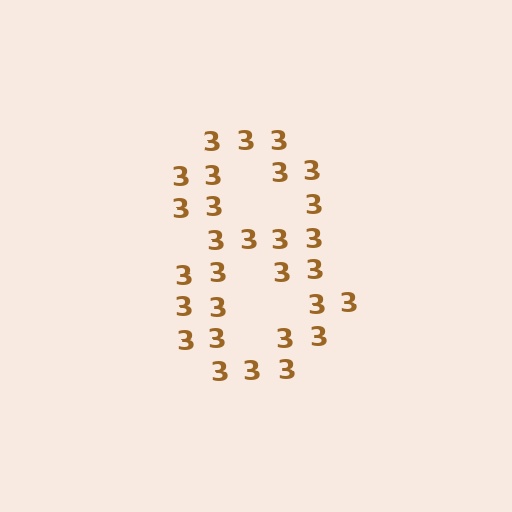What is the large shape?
The large shape is the digit 8.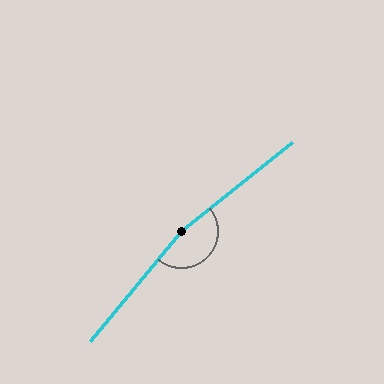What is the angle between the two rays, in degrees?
Approximately 168 degrees.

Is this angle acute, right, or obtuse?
It is obtuse.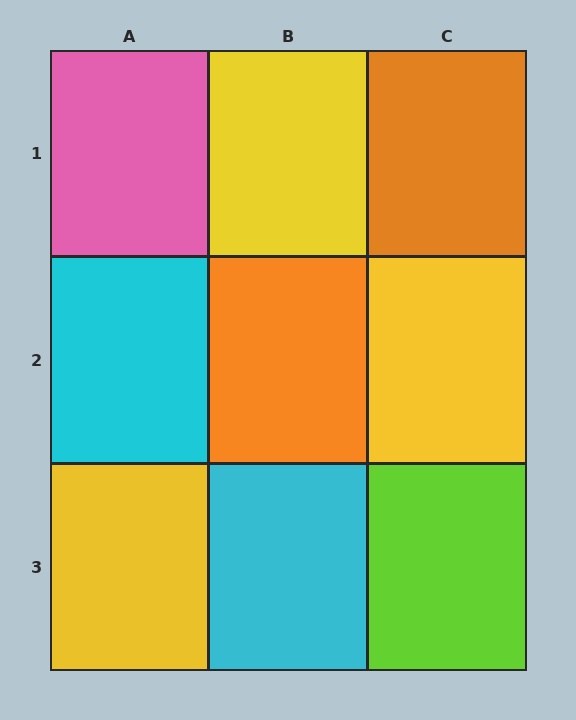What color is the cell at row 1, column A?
Pink.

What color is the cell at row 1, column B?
Yellow.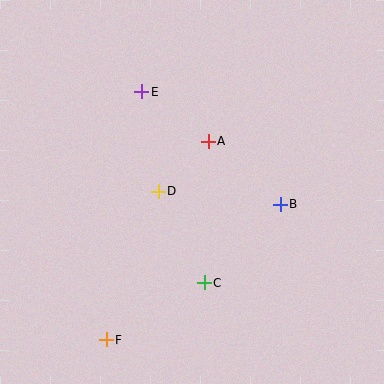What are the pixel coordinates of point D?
Point D is at (158, 192).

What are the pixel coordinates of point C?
Point C is at (204, 283).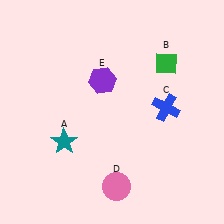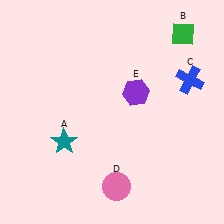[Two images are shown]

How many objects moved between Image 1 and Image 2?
3 objects moved between the two images.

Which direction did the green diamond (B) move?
The green diamond (B) moved up.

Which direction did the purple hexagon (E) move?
The purple hexagon (E) moved right.